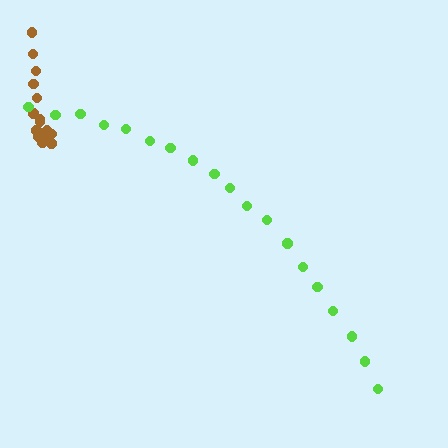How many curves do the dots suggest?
There are 2 distinct paths.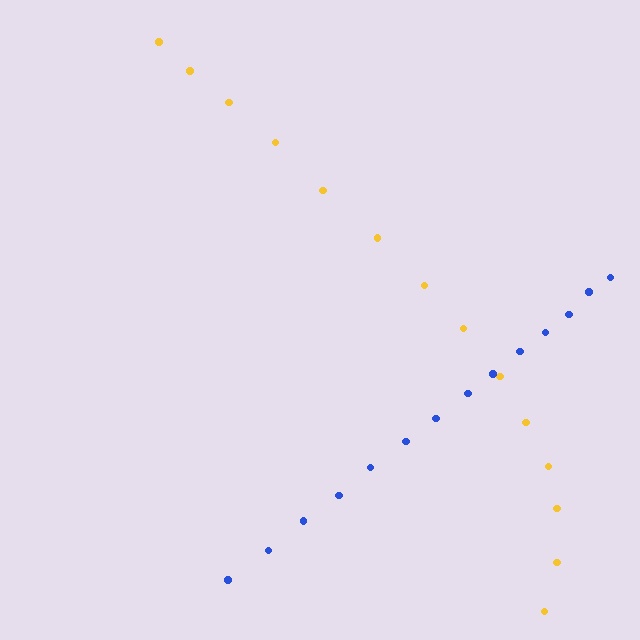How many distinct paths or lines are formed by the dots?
There are 2 distinct paths.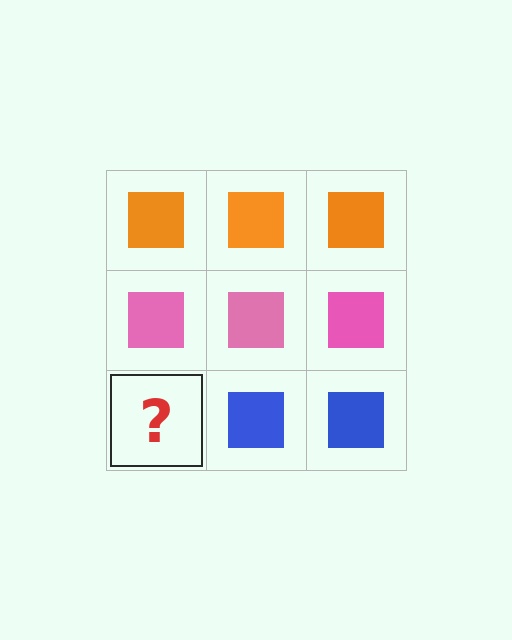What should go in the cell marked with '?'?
The missing cell should contain a blue square.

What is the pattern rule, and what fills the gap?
The rule is that each row has a consistent color. The gap should be filled with a blue square.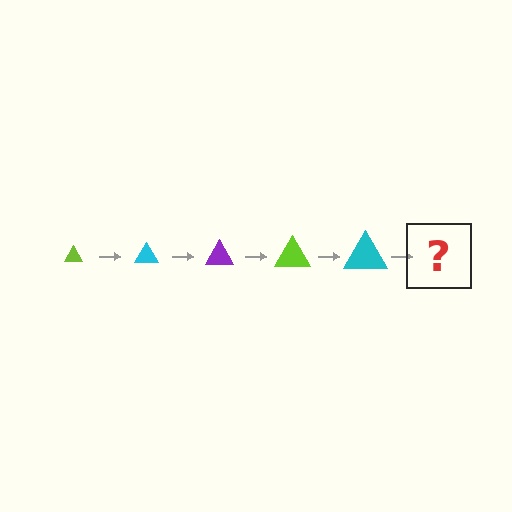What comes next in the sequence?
The next element should be a purple triangle, larger than the previous one.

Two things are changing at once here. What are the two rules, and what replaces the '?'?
The two rules are that the triangle grows larger each step and the color cycles through lime, cyan, and purple. The '?' should be a purple triangle, larger than the previous one.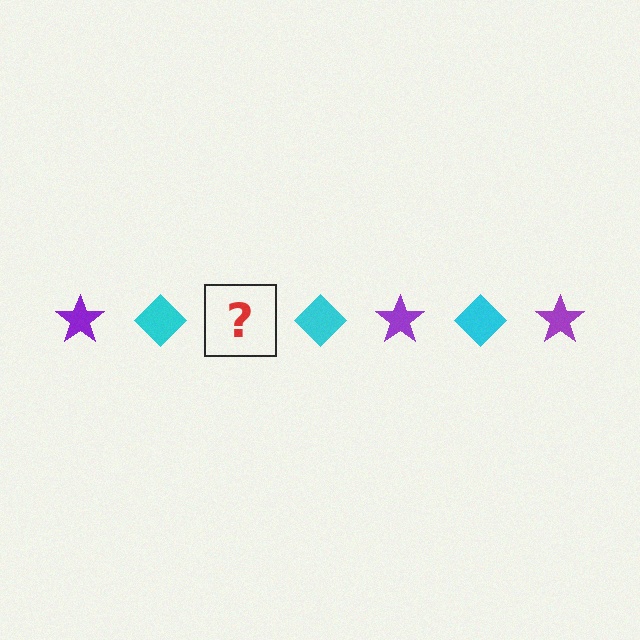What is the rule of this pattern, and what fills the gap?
The rule is that the pattern alternates between purple star and cyan diamond. The gap should be filled with a purple star.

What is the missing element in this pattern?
The missing element is a purple star.